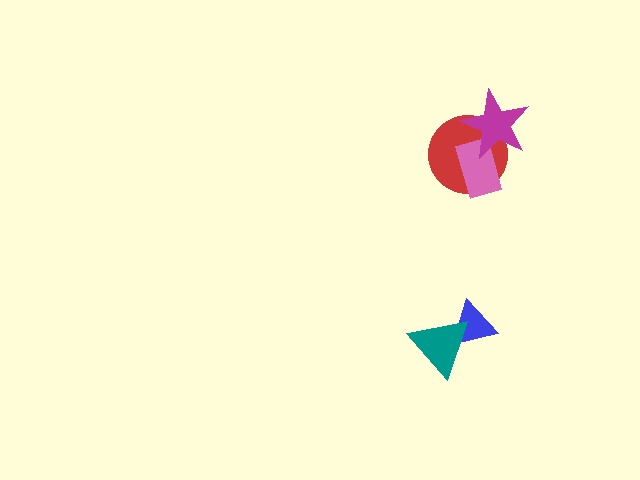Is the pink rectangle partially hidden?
Yes, it is partially covered by another shape.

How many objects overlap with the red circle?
2 objects overlap with the red circle.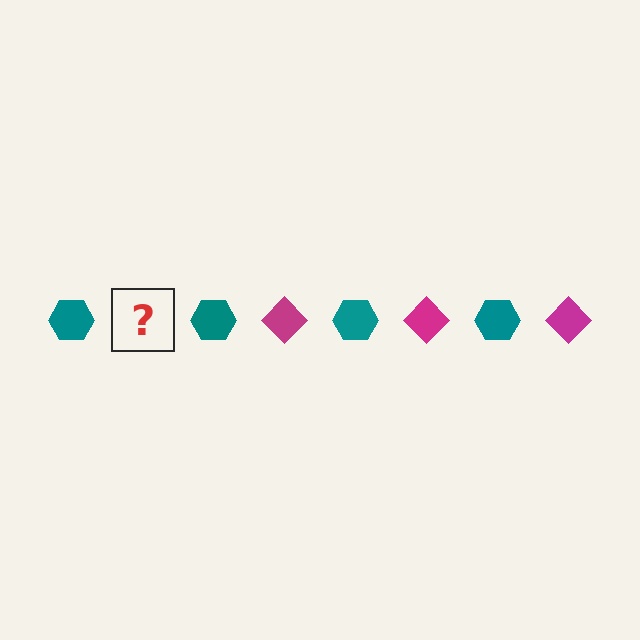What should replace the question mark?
The question mark should be replaced with a magenta diamond.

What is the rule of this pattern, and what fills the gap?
The rule is that the pattern alternates between teal hexagon and magenta diamond. The gap should be filled with a magenta diamond.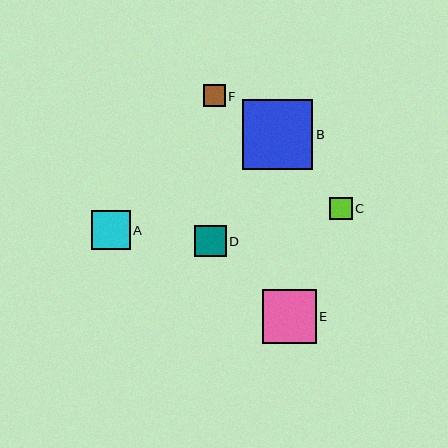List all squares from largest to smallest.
From largest to smallest: B, E, A, D, C, F.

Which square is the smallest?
Square F is the smallest with a size of approximately 22 pixels.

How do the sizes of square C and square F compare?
Square C and square F are approximately the same size.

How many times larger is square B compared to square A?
Square B is approximately 1.8 times the size of square A.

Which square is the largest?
Square B is the largest with a size of approximately 70 pixels.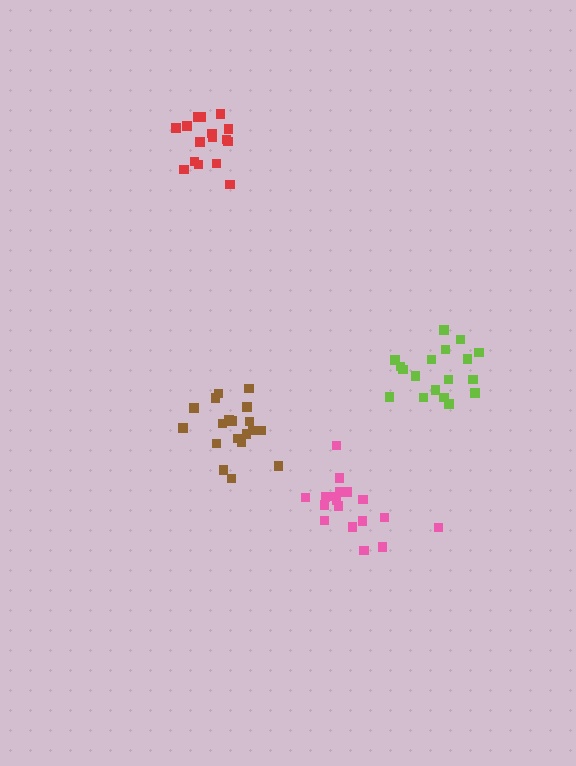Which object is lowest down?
The pink cluster is bottommost.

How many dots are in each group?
Group 1: 16 dots, Group 2: 19 dots, Group 3: 18 dots, Group 4: 18 dots (71 total).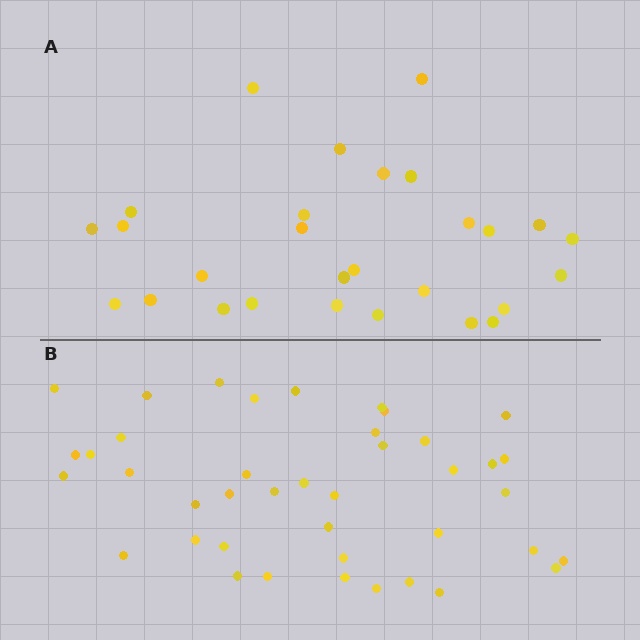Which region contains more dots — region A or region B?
Region B (the bottom region) has more dots.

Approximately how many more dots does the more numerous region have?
Region B has approximately 15 more dots than region A.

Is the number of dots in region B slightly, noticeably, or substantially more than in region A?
Region B has substantially more. The ratio is roughly 1.5 to 1.